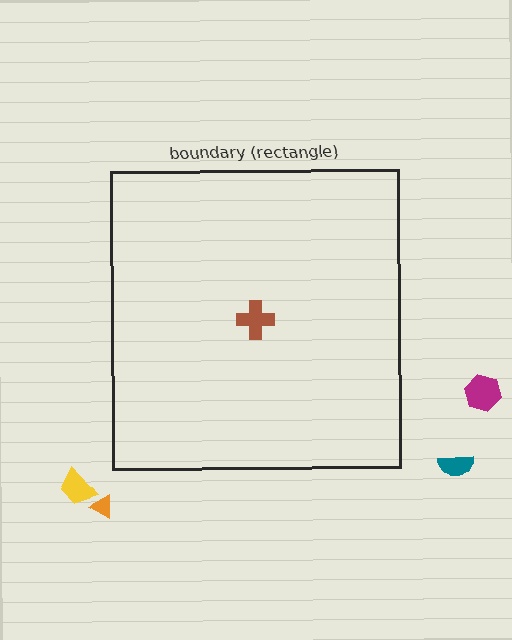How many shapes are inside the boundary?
1 inside, 4 outside.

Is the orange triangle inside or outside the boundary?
Outside.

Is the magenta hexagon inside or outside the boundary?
Outside.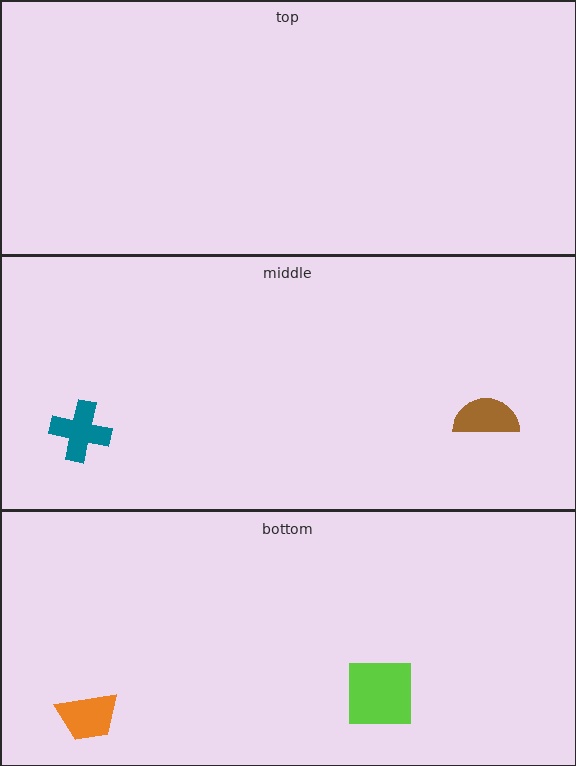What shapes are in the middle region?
The brown semicircle, the teal cross.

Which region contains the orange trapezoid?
The bottom region.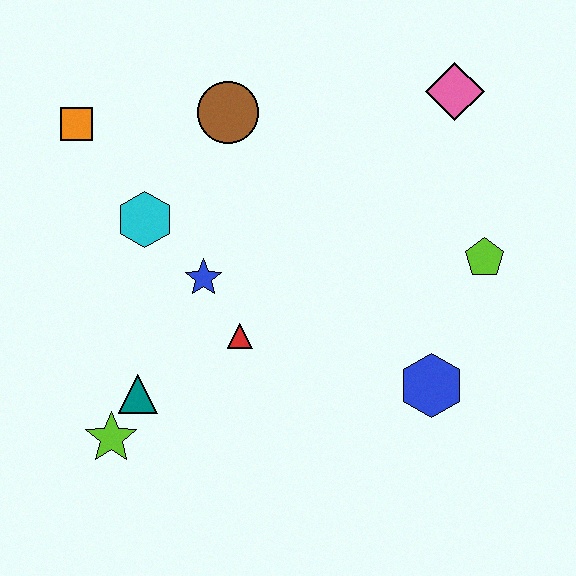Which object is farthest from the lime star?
The pink diamond is farthest from the lime star.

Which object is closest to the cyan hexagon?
The blue star is closest to the cyan hexagon.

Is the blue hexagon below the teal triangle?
No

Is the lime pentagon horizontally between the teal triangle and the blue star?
No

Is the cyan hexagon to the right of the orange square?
Yes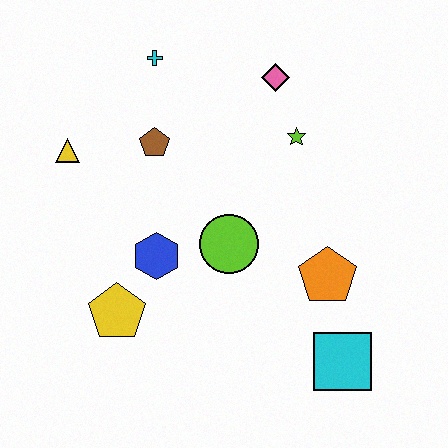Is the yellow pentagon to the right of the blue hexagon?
No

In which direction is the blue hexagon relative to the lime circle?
The blue hexagon is to the left of the lime circle.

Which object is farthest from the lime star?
The yellow pentagon is farthest from the lime star.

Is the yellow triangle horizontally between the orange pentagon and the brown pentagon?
No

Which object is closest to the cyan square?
The orange pentagon is closest to the cyan square.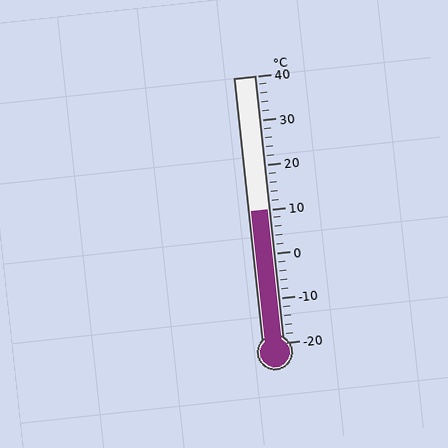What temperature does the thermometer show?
The thermometer shows approximately 10°C.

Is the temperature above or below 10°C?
The temperature is at 10°C.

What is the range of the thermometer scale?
The thermometer scale ranges from -20°C to 40°C.